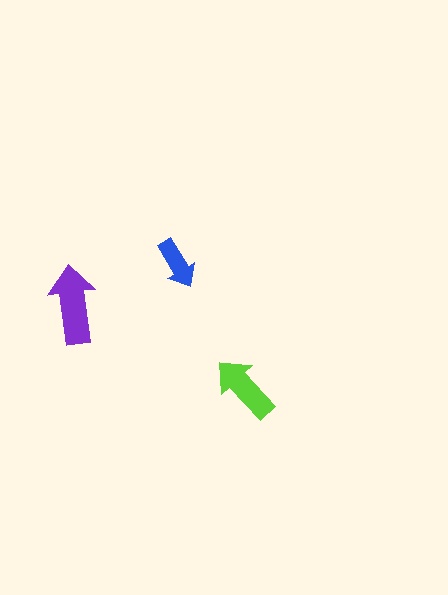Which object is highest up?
The blue arrow is topmost.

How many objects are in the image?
There are 3 objects in the image.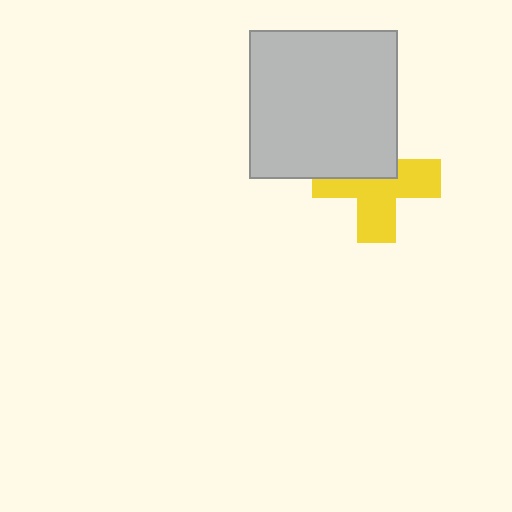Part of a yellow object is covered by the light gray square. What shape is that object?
It is a cross.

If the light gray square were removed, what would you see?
You would see the complete yellow cross.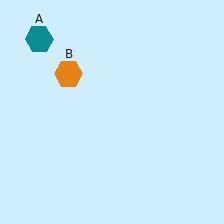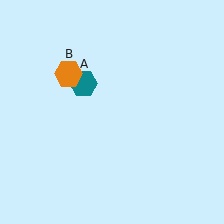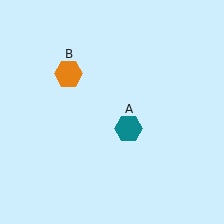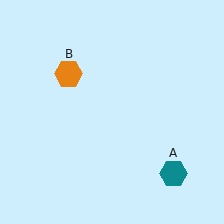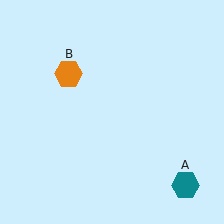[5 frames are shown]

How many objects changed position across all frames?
1 object changed position: teal hexagon (object A).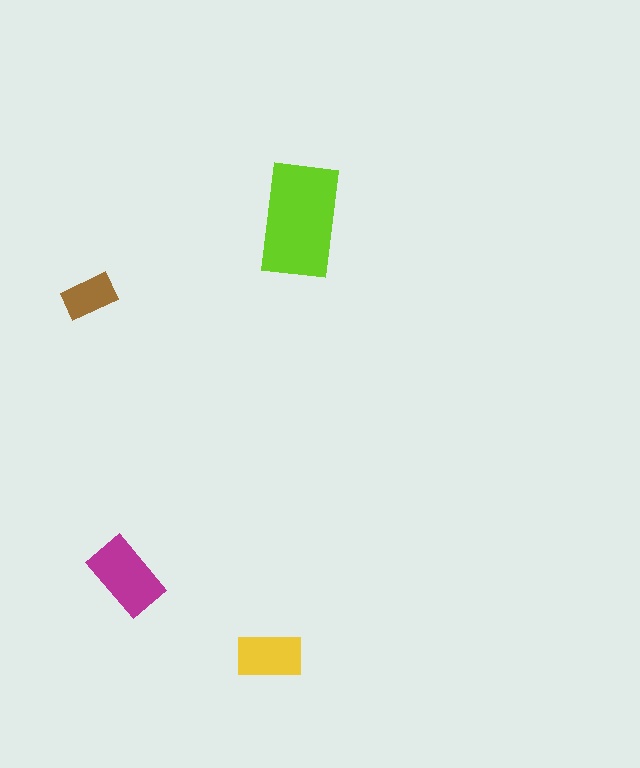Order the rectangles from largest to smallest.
the lime one, the magenta one, the yellow one, the brown one.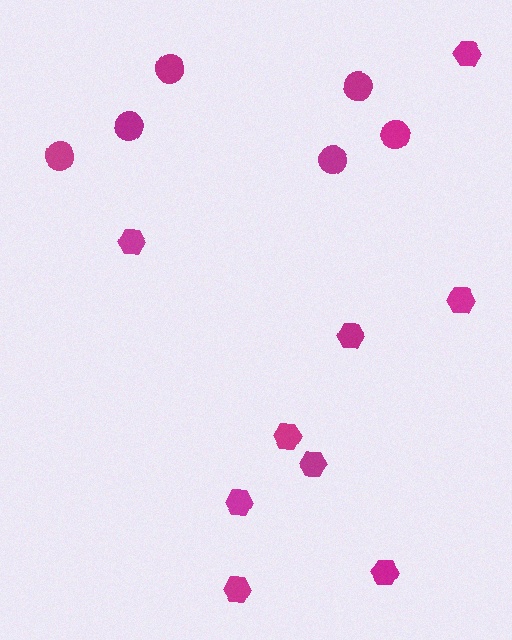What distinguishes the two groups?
There are 2 groups: one group of circles (6) and one group of hexagons (9).